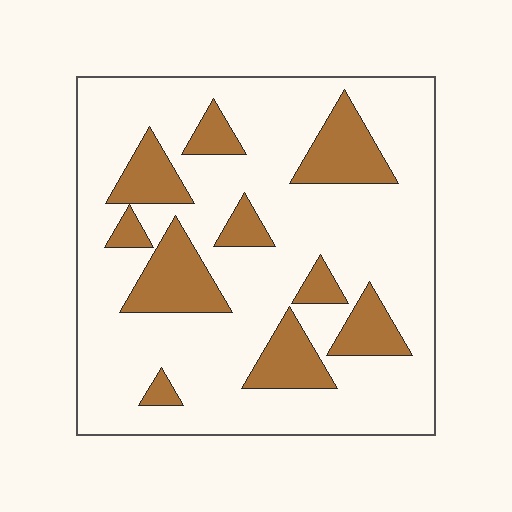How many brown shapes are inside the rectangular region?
10.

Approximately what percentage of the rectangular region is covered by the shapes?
Approximately 20%.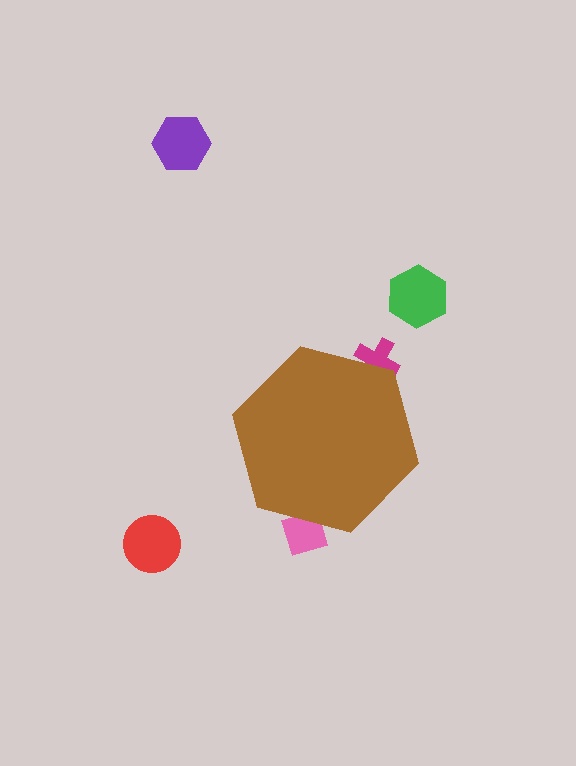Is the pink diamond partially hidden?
Yes, the pink diamond is partially hidden behind the brown hexagon.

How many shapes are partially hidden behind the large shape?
2 shapes are partially hidden.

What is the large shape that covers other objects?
A brown hexagon.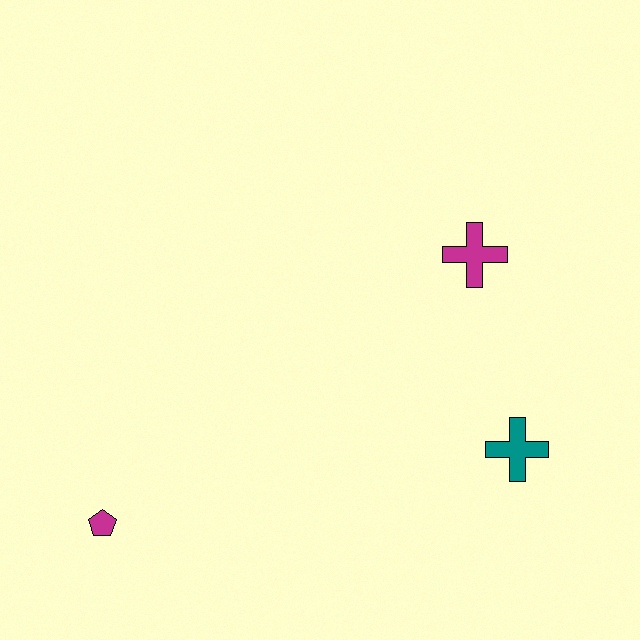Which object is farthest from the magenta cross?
The magenta pentagon is farthest from the magenta cross.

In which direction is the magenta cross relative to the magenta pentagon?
The magenta cross is to the right of the magenta pentagon.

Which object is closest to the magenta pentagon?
The teal cross is closest to the magenta pentagon.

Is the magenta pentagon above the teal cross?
No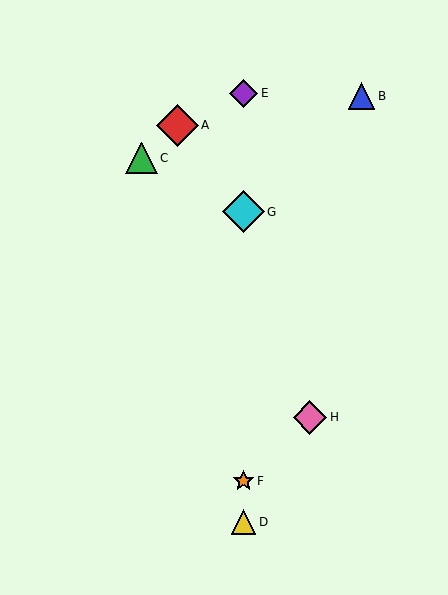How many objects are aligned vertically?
4 objects (D, E, F, G) are aligned vertically.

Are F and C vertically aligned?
No, F is at x≈243 and C is at x≈141.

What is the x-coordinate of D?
Object D is at x≈243.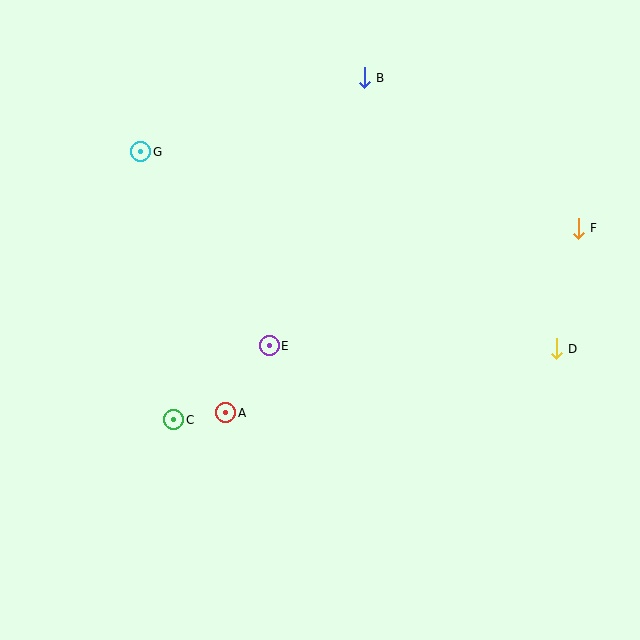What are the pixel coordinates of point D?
Point D is at (556, 349).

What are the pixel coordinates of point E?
Point E is at (269, 346).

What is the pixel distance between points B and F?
The distance between B and F is 262 pixels.